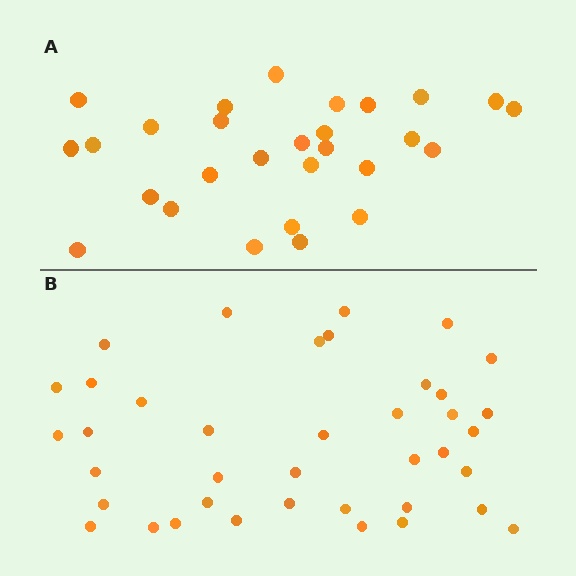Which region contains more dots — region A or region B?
Region B (the bottom region) has more dots.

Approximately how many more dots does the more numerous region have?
Region B has roughly 12 or so more dots than region A.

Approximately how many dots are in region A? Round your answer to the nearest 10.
About 30 dots. (The exact count is 28, which rounds to 30.)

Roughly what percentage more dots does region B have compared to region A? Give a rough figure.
About 40% more.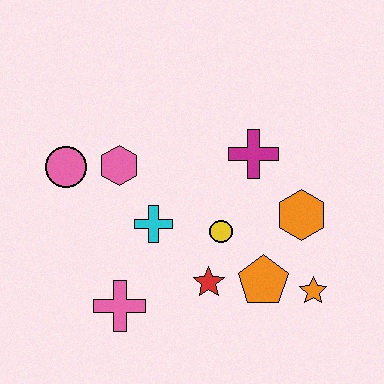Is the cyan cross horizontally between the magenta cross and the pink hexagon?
Yes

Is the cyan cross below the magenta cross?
Yes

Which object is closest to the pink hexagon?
The pink circle is closest to the pink hexagon.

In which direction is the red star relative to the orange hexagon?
The red star is to the left of the orange hexagon.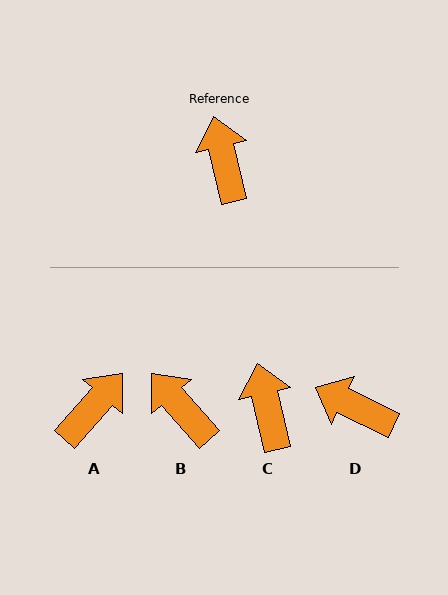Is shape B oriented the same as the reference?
No, it is off by about 28 degrees.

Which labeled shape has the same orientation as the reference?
C.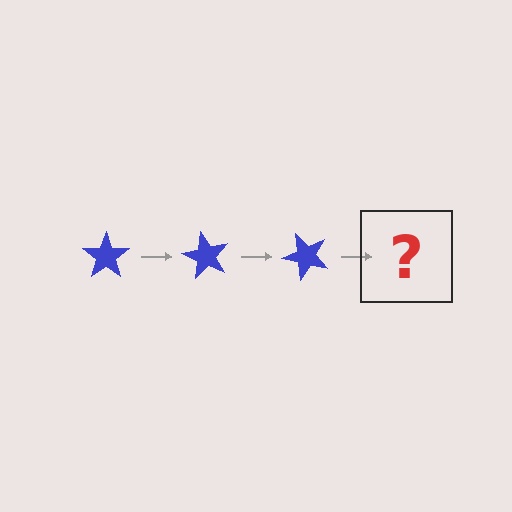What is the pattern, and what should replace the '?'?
The pattern is that the star rotates 60 degrees each step. The '?' should be a blue star rotated 180 degrees.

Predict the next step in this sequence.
The next step is a blue star rotated 180 degrees.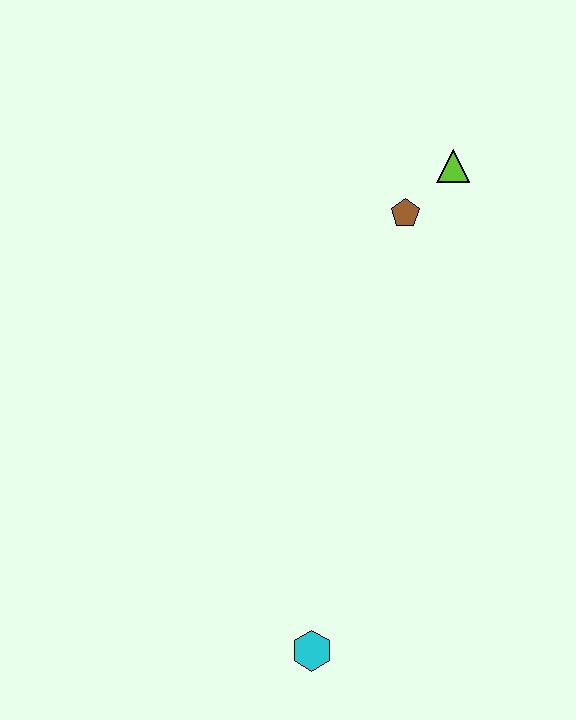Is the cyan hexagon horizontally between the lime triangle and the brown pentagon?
No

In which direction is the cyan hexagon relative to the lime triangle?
The cyan hexagon is below the lime triangle.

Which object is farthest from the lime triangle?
The cyan hexagon is farthest from the lime triangle.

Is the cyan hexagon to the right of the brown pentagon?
No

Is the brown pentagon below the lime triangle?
Yes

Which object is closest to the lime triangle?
The brown pentagon is closest to the lime triangle.